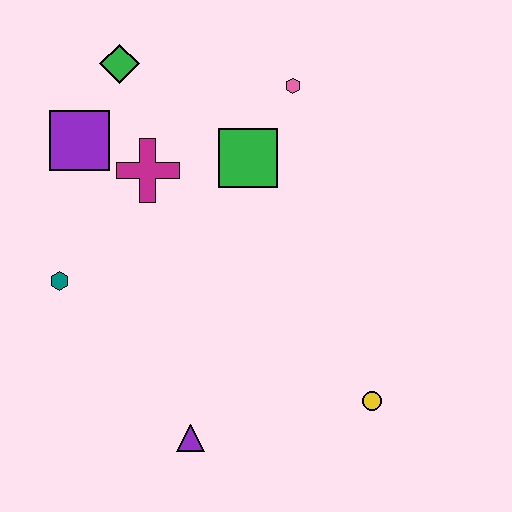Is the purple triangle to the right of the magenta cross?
Yes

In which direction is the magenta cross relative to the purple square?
The magenta cross is to the right of the purple square.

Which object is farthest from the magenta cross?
The yellow circle is farthest from the magenta cross.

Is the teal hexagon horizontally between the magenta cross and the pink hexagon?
No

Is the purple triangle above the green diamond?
No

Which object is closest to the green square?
The pink hexagon is closest to the green square.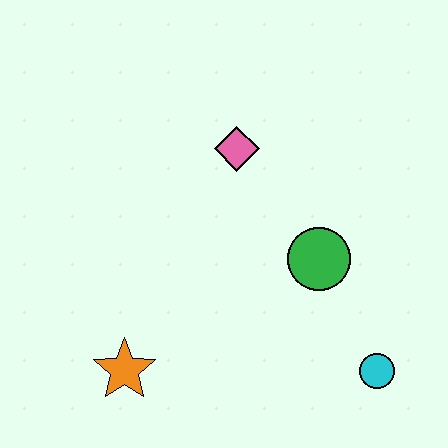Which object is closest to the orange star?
The green circle is closest to the orange star.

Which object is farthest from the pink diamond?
The cyan circle is farthest from the pink diamond.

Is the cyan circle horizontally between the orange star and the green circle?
No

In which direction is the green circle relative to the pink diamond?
The green circle is below the pink diamond.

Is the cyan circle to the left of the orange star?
No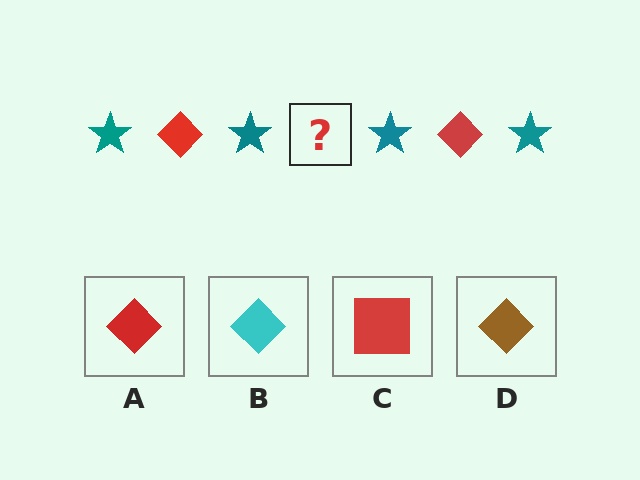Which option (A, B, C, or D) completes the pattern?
A.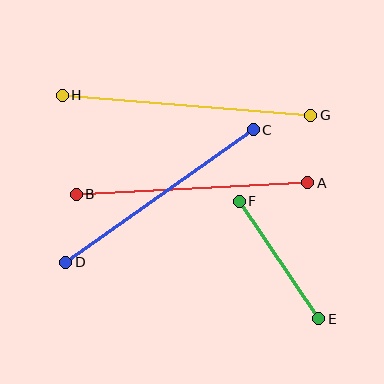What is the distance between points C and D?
The distance is approximately 230 pixels.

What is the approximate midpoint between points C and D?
The midpoint is at approximately (159, 196) pixels.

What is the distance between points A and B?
The distance is approximately 232 pixels.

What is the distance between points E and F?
The distance is approximately 142 pixels.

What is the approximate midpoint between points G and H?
The midpoint is at approximately (187, 105) pixels.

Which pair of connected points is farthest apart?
Points G and H are farthest apart.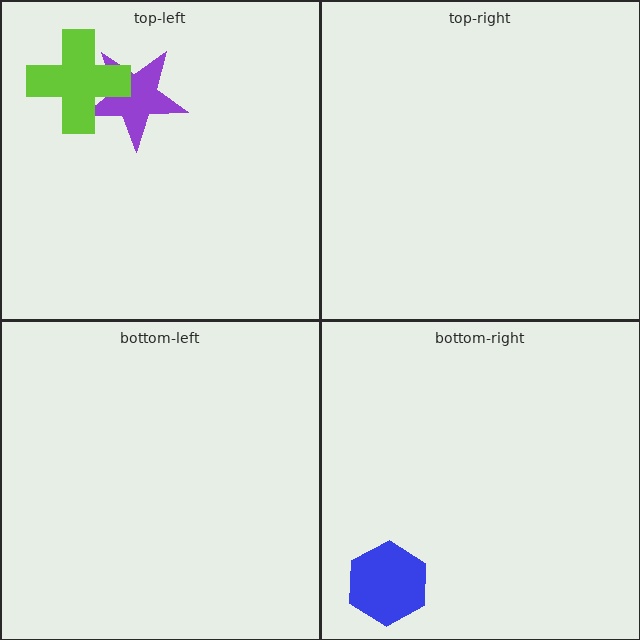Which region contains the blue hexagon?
The bottom-right region.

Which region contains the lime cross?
The top-left region.